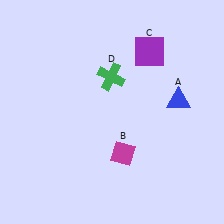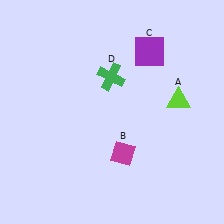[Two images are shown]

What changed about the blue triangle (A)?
In Image 1, A is blue. In Image 2, it changed to lime.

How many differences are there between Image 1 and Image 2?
There is 1 difference between the two images.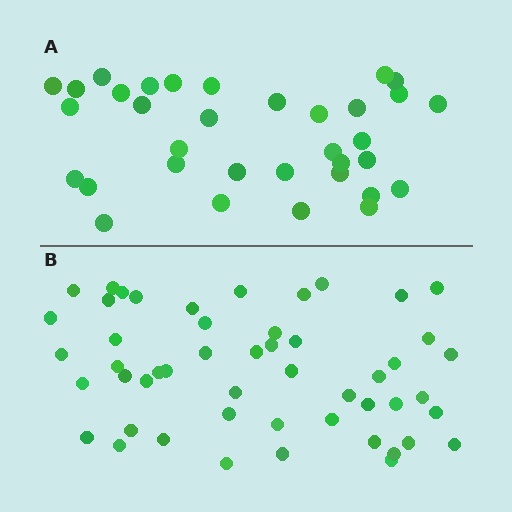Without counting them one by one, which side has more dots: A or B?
Region B (the bottom region) has more dots.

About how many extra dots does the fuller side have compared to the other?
Region B has approximately 15 more dots than region A.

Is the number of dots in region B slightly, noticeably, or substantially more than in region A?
Region B has substantially more. The ratio is roughly 1.5 to 1.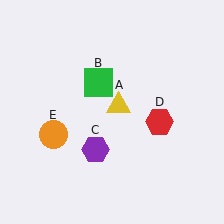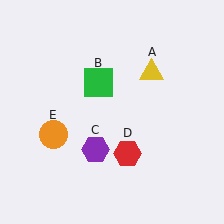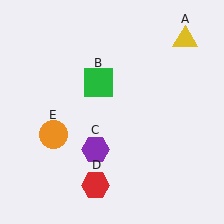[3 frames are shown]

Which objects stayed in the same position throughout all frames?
Green square (object B) and purple hexagon (object C) and orange circle (object E) remained stationary.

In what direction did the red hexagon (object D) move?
The red hexagon (object D) moved down and to the left.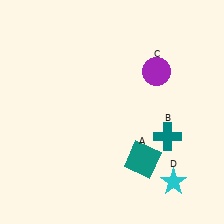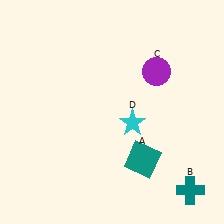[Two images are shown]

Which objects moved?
The objects that moved are: the teal cross (B), the cyan star (D).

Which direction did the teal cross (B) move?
The teal cross (B) moved down.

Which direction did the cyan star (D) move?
The cyan star (D) moved up.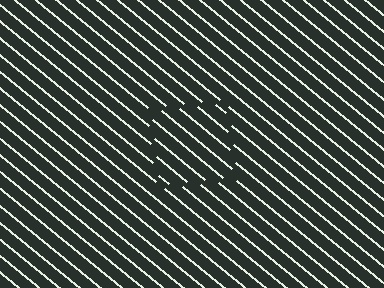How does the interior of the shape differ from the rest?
The interior of the shape contains the same grating, shifted by half a period — the contour is defined by the phase discontinuity where line-ends from the inner and outer gratings abut.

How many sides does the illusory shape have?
4 sides — the line-ends trace a square.